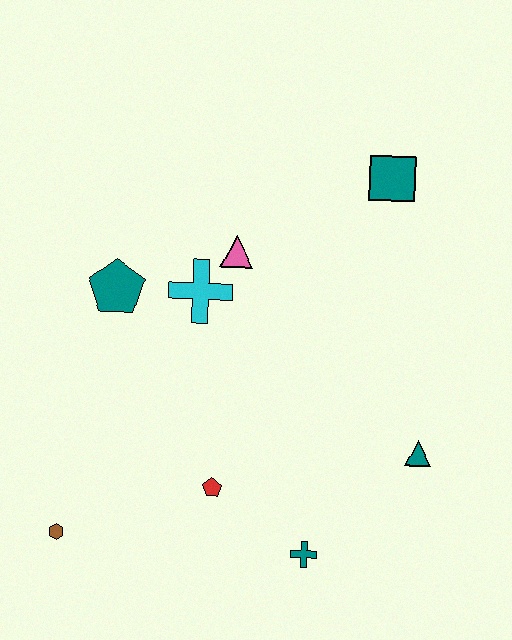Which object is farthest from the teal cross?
The teal square is farthest from the teal cross.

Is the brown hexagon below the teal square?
Yes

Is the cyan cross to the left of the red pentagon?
Yes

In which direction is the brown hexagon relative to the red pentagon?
The brown hexagon is to the left of the red pentagon.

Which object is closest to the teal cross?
The red pentagon is closest to the teal cross.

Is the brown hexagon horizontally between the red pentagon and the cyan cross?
No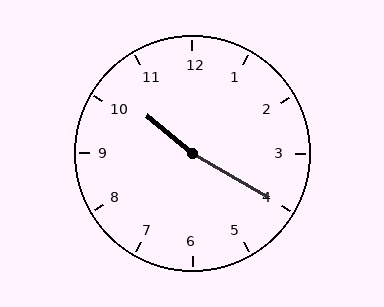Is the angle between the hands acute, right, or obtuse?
It is obtuse.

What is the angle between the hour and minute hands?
Approximately 170 degrees.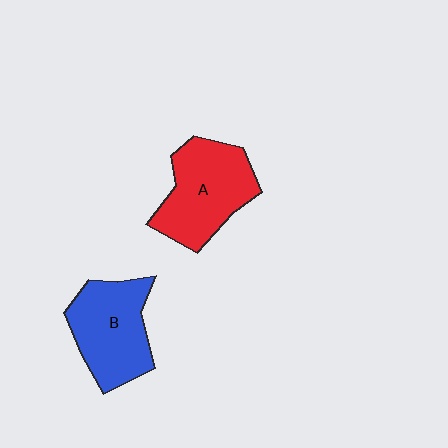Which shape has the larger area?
Shape A (red).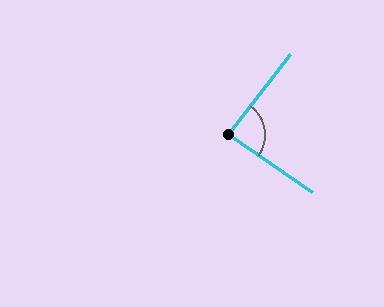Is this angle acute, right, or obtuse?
It is approximately a right angle.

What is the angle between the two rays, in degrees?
Approximately 87 degrees.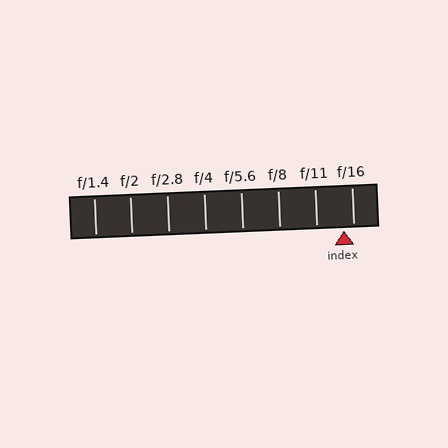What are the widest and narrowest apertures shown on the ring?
The widest aperture shown is f/1.4 and the narrowest is f/16.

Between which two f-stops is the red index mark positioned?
The index mark is between f/11 and f/16.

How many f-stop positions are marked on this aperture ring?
There are 8 f-stop positions marked.